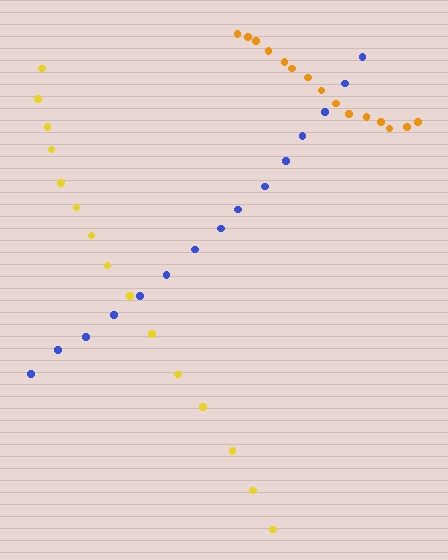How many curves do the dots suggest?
There are 3 distinct paths.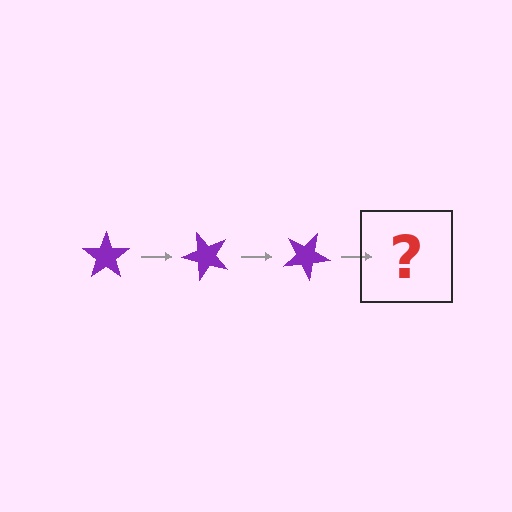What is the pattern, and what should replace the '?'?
The pattern is that the star rotates 50 degrees each step. The '?' should be a purple star rotated 150 degrees.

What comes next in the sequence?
The next element should be a purple star rotated 150 degrees.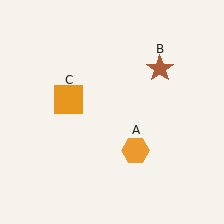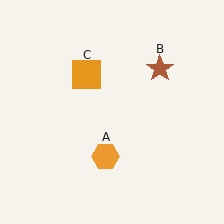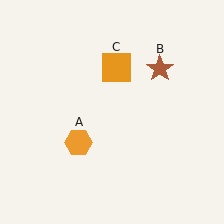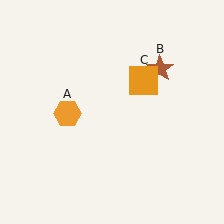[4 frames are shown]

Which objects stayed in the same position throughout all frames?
Brown star (object B) remained stationary.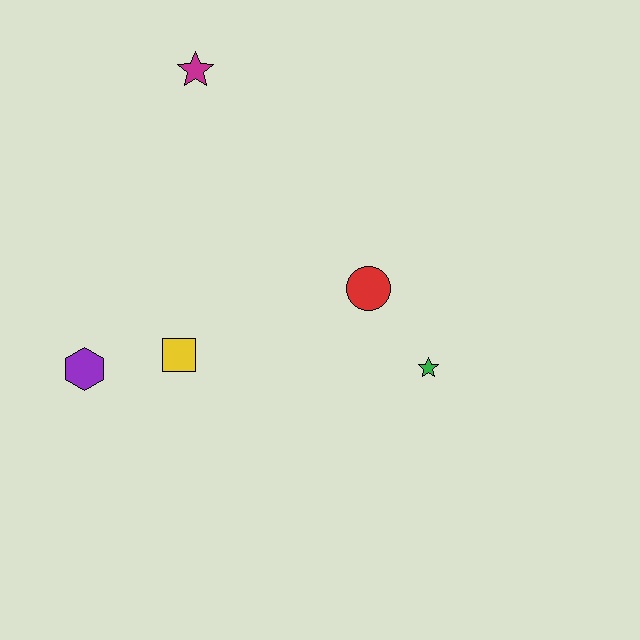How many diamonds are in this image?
There are no diamonds.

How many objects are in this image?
There are 5 objects.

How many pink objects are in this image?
There are no pink objects.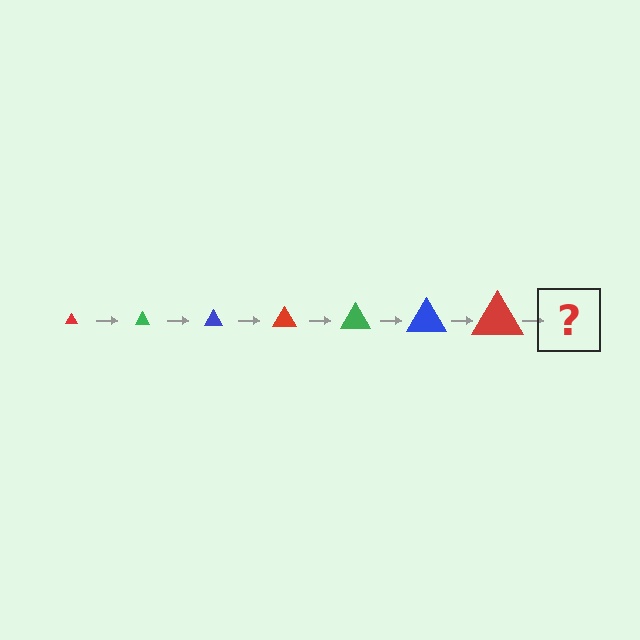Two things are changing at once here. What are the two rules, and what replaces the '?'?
The two rules are that the triangle grows larger each step and the color cycles through red, green, and blue. The '?' should be a green triangle, larger than the previous one.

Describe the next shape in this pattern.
It should be a green triangle, larger than the previous one.